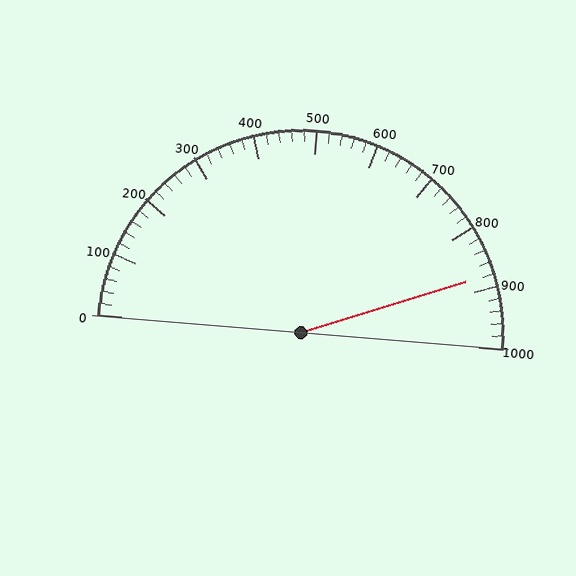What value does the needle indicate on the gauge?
The needle indicates approximately 880.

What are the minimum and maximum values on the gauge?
The gauge ranges from 0 to 1000.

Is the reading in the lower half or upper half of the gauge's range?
The reading is in the upper half of the range (0 to 1000).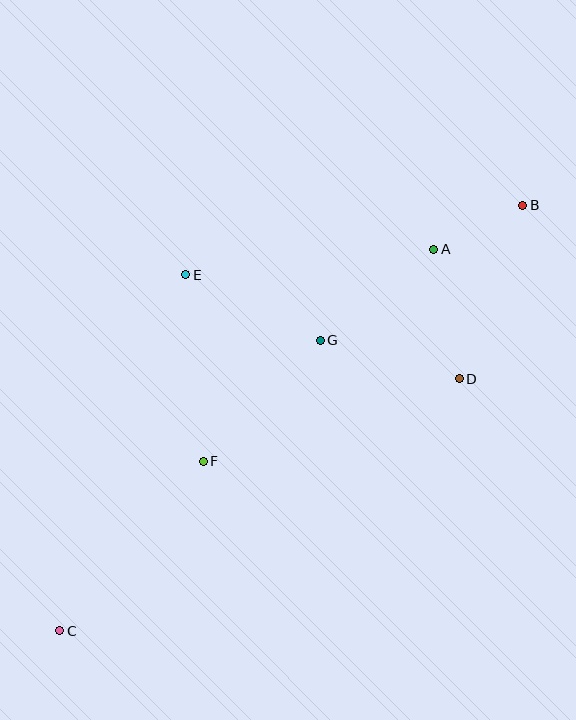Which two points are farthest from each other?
Points B and C are farthest from each other.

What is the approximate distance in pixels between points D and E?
The distance between D and E is approximately 293 pixels.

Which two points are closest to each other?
Points A and B are closest to each other.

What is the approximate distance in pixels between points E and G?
The distance between E and G is approximately 150 pixels.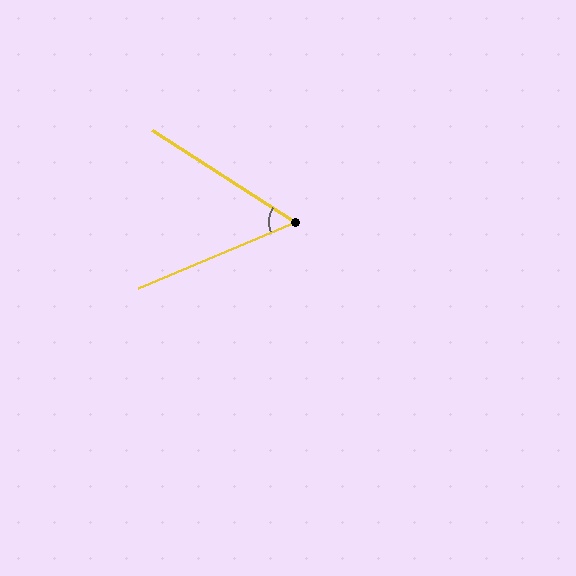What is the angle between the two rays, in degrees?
Approximately 56 degrees.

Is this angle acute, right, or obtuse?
It is acute.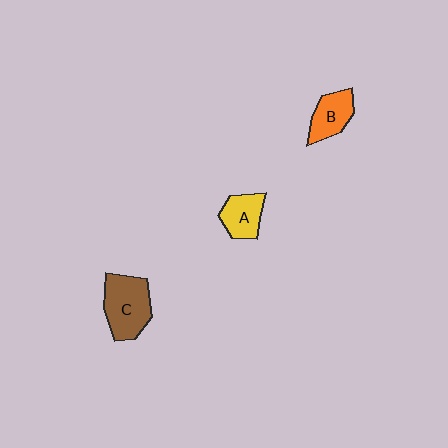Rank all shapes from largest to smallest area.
From largest to smallest: C (brown), B (orange), A (yellow).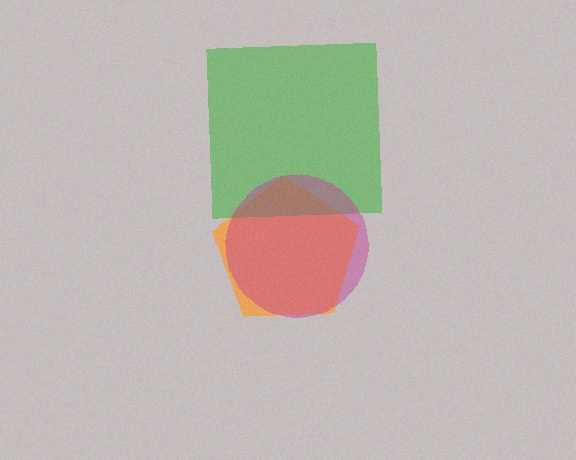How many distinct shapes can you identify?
There are 3 distinct shapes: an orange pentagon, a green square, a magenta circle.